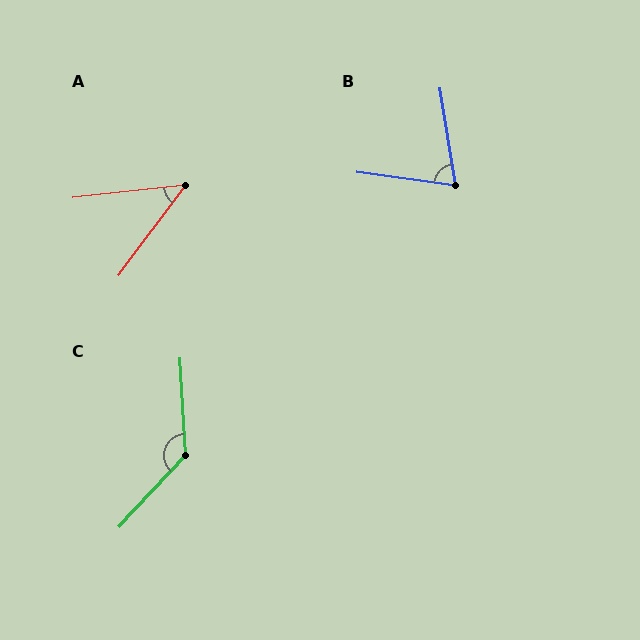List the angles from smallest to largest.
A (47°), B (73°), C (134°).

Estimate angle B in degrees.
Approximately 73 degrees.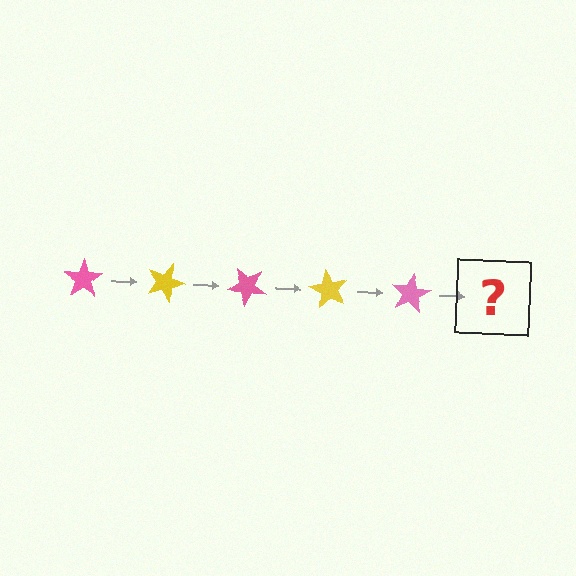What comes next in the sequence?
The next element should be a yellow star, rotated 100 degrees from the start.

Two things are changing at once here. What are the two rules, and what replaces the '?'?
The two rules are that it rotates 20 degrees each step and the color cycles through pink and yellow. The '?' should be a yellow star, rotated 100 degrees from the start.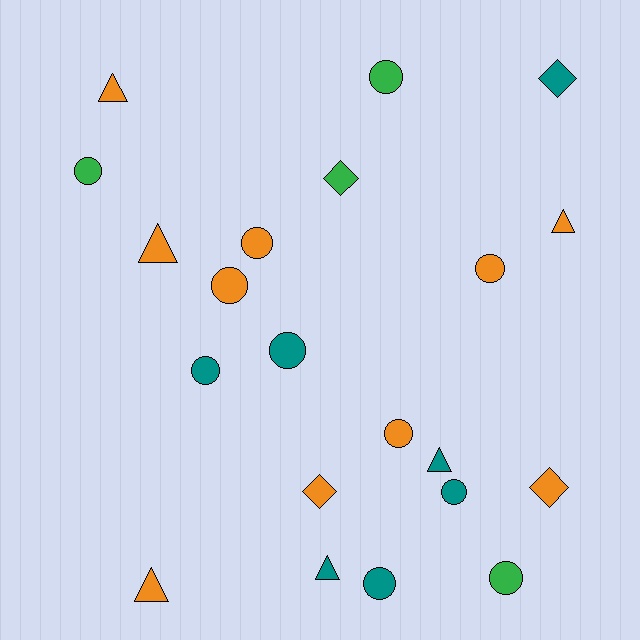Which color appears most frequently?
Orange, with 10 objects.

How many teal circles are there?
There are 4 teal circles.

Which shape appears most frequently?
Circle, with 11 objects.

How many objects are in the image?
There are 21 objects.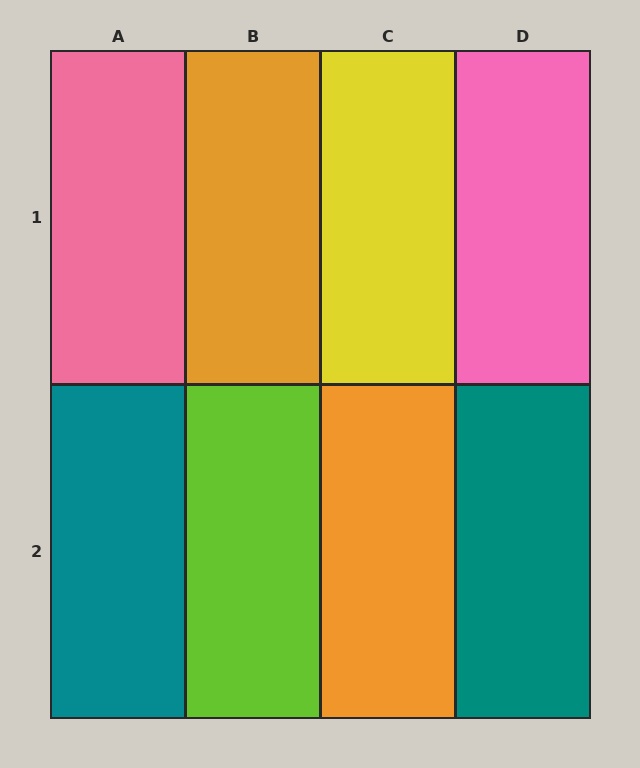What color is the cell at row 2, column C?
Orange.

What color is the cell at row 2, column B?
Lime.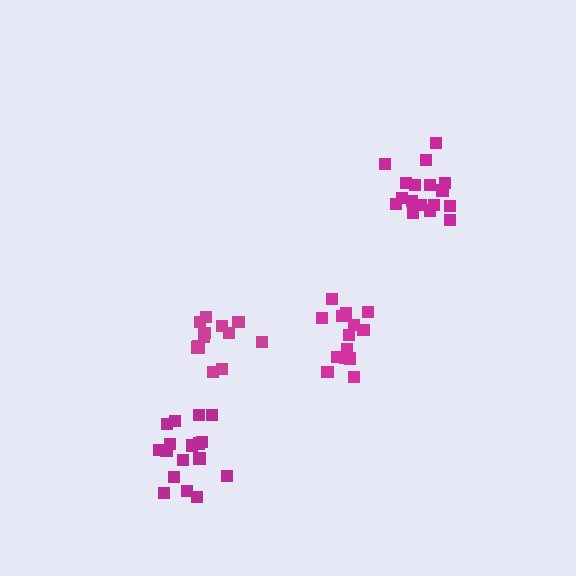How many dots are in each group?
Group 1: 14 dots, Group 2: 17 dots, Group 3: 14 dots, Group 4: 17 dots (62 total).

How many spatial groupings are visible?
There are 4 spatial groupings.